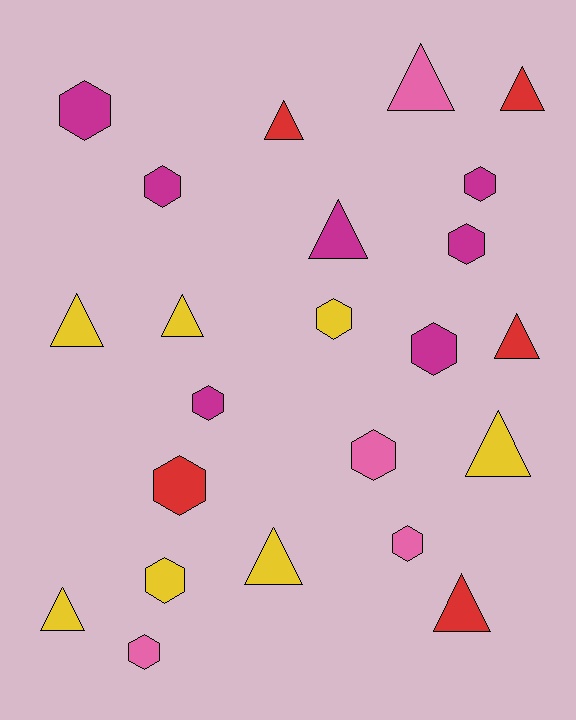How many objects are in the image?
There are 23 objects.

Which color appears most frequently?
Yellow, with 7 objects.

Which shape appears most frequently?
Hexagon, with 12 objects.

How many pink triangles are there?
There is 1 pink triangle.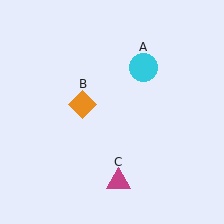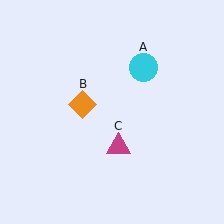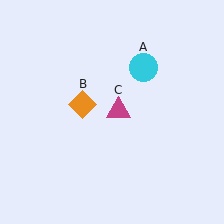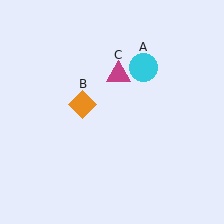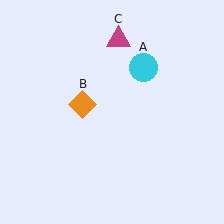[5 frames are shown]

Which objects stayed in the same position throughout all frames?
Cyan circle (object A) and orange diamond (object B) remained stationary.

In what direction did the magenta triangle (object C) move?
The magenta triangle (object C) moved up.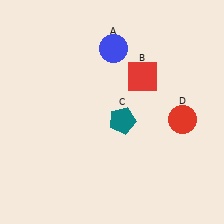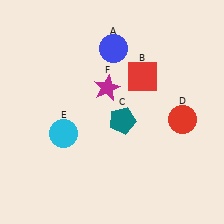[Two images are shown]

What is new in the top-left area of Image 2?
A magenta star (F) was added in the top-left area of Image 2.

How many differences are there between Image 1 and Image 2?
There are 2 differences between the two images.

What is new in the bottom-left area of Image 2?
A cyan circle (E) was added in the bottom-left area of Image 2.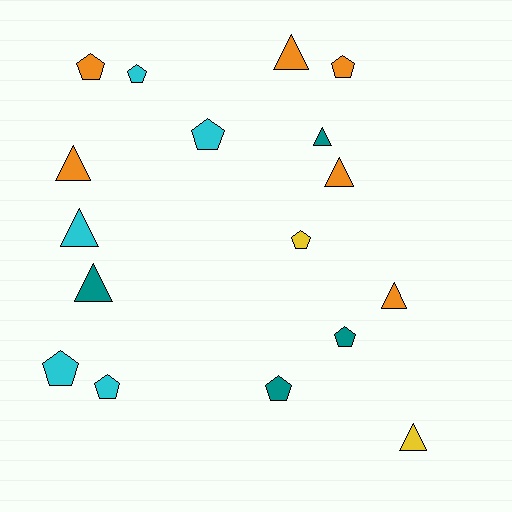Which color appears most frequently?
Orange, with 6 objects.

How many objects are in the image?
There are 17 objects.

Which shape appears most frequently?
Pentagon, with 9 objects.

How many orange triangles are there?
There are 4 orange triangles.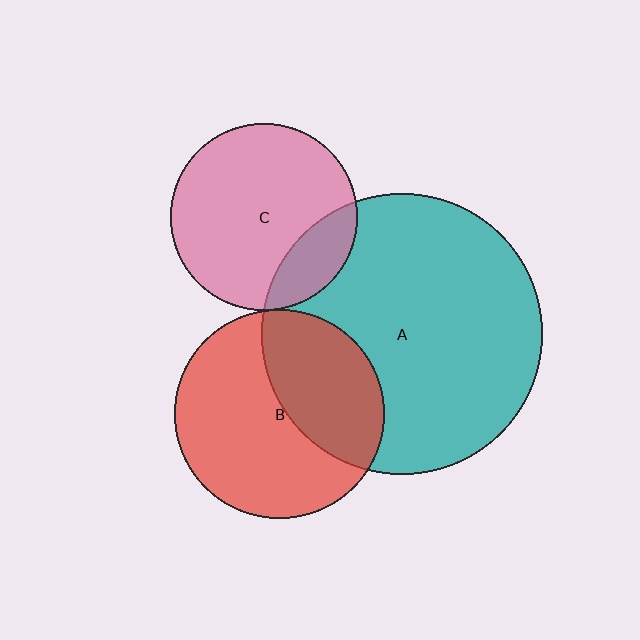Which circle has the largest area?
Circle A (teal).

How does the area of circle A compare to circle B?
Approximately 1.8 times.